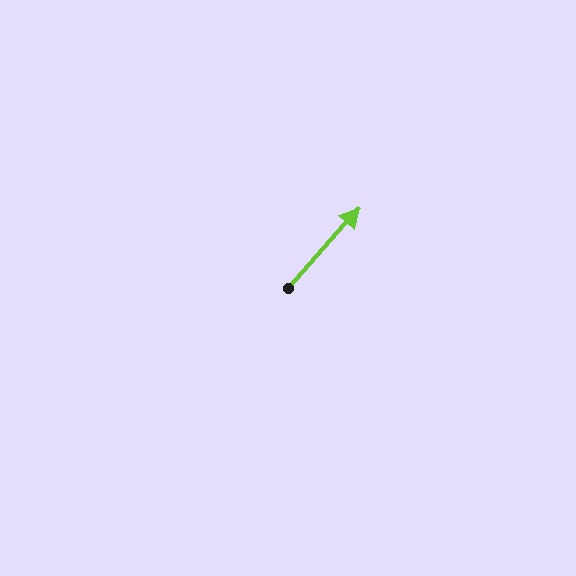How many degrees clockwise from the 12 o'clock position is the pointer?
Approximately 42 degrees.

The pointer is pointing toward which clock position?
Roughly 1 o'clock.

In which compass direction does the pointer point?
Northeast.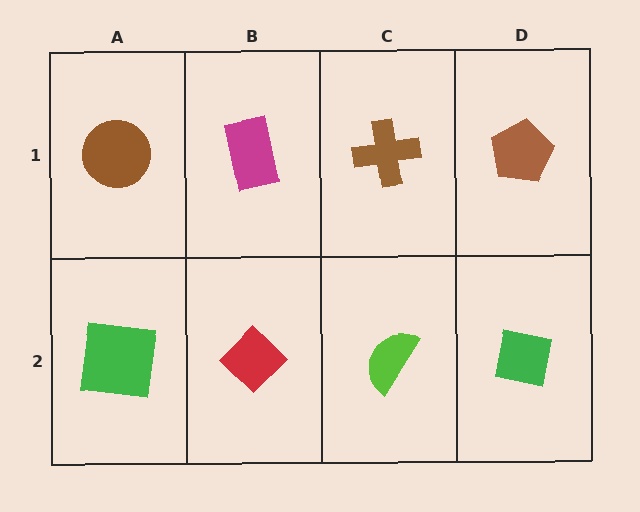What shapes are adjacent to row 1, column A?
A green square (row 2, column A), a magenta rectangle (row 1, column B).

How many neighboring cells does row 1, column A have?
2.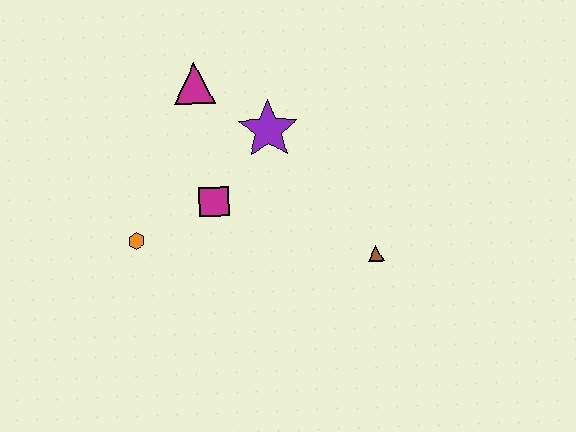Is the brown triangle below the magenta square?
Yes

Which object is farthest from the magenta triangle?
The brown triangle is farthest from the magenta triangle.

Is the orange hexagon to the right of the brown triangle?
No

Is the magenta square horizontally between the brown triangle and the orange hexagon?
Yes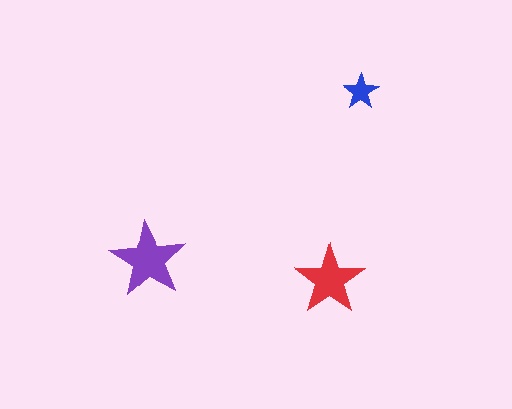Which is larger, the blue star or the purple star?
The purple one.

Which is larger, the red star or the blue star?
The red one.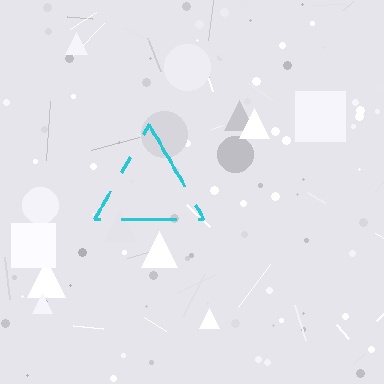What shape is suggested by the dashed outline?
The dashed outline suggests a triangle.